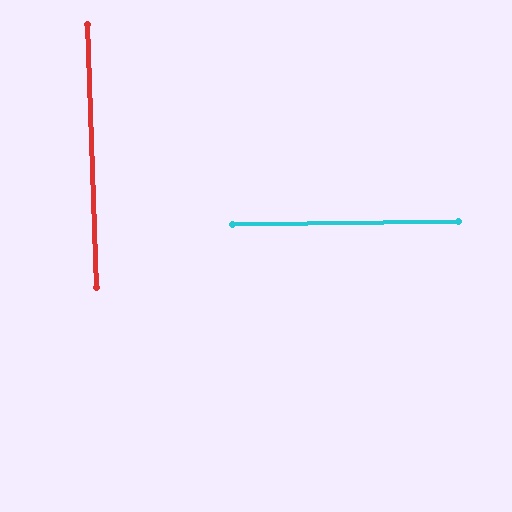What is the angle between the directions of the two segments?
Approximately 89 degrees.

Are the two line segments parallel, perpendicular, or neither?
Perpendicular — they meet at approximately 89°.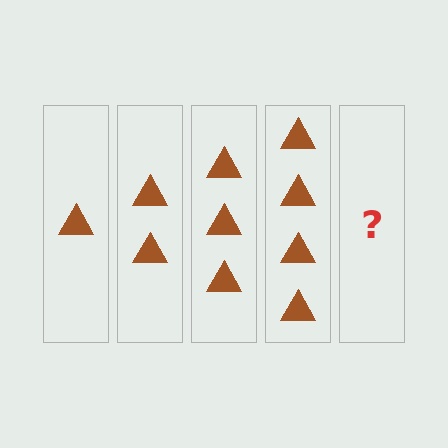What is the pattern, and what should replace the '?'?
The pattern is that each step adds one more triangle. The '?' should be 5 triangles.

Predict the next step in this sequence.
The next step is 5 triangles.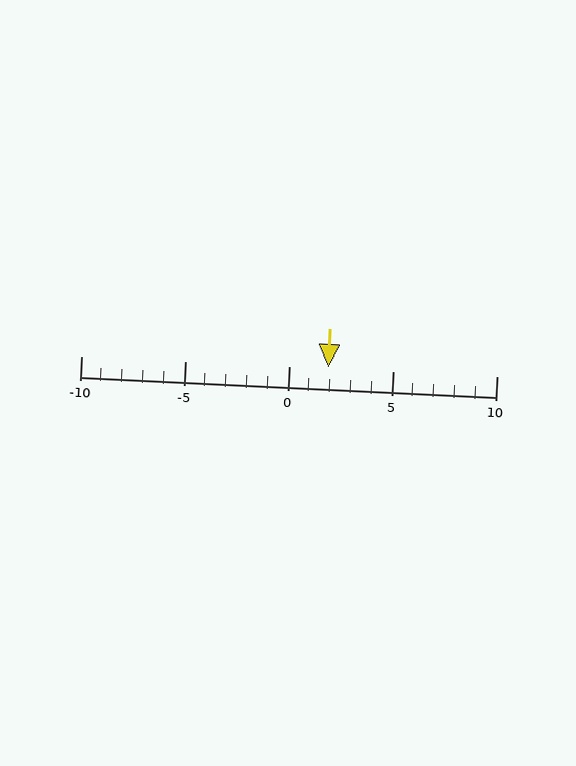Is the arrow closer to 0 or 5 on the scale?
The arrow is closer to 0.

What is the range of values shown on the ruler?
The ruler shows values from -10 to 10.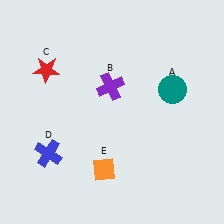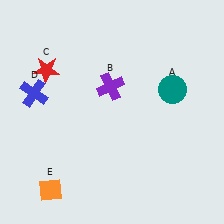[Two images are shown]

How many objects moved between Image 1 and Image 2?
2 objects moved between the two images.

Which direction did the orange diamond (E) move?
The orange diamond (E) moved left.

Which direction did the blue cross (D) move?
The blue cross (D) moved up.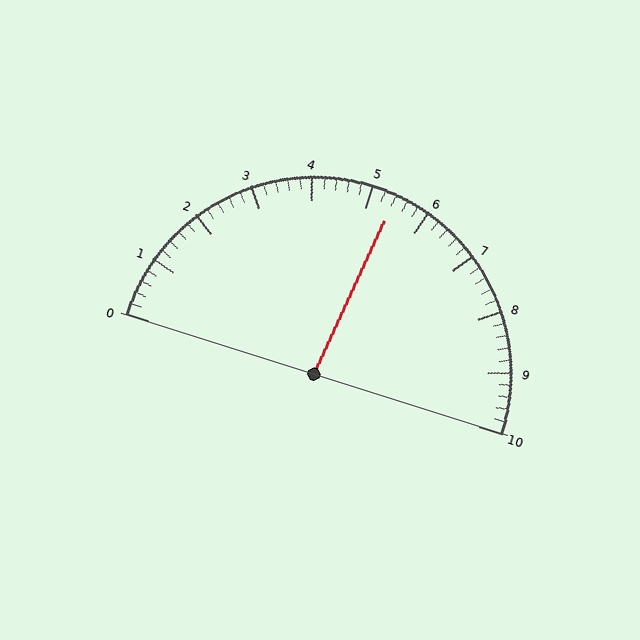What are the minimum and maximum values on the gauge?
The gauge ranges from 0 to 10.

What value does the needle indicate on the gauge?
The needle indicates approximately 5.4.